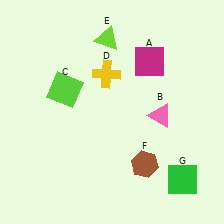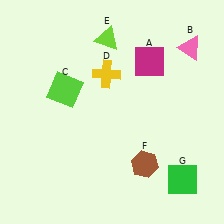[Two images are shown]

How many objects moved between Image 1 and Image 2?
1 object moved between the two images.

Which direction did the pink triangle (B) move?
The pink triangle (B) moved up.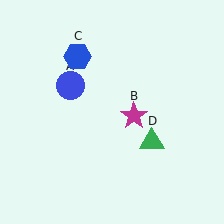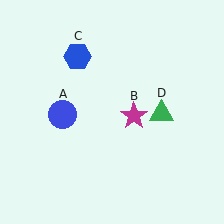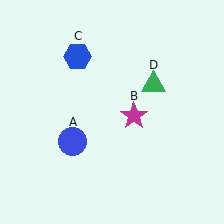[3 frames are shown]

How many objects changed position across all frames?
2 objects changed position: blue circle (object A), green triangle (object D).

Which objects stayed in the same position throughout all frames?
Magenta star (object B) and blue hexagon (object C) remained stationary.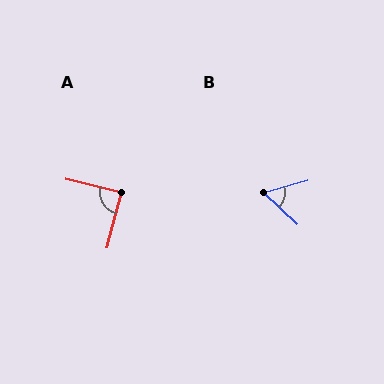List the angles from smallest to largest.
B (59°), A (89°).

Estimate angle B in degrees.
Approximately 59 degrees.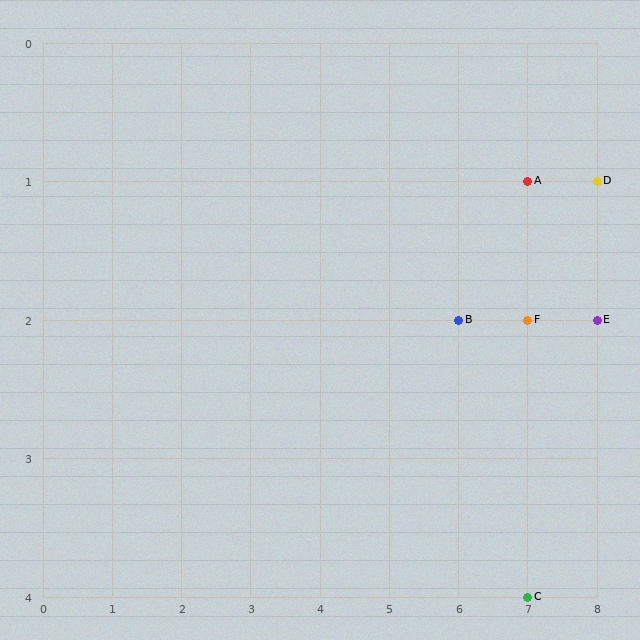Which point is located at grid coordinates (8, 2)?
Point E is at (8, 2).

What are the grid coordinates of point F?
Point F is at grid coordinates (7, 2).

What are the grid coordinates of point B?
Point B is at grid coordinates (6, 2).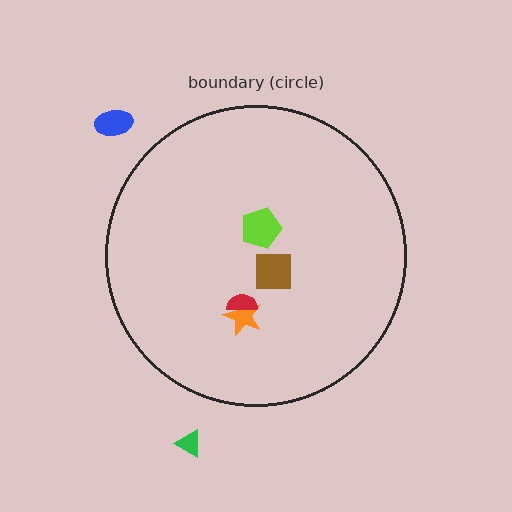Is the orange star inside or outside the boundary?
Inside.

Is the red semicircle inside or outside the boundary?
Inside.